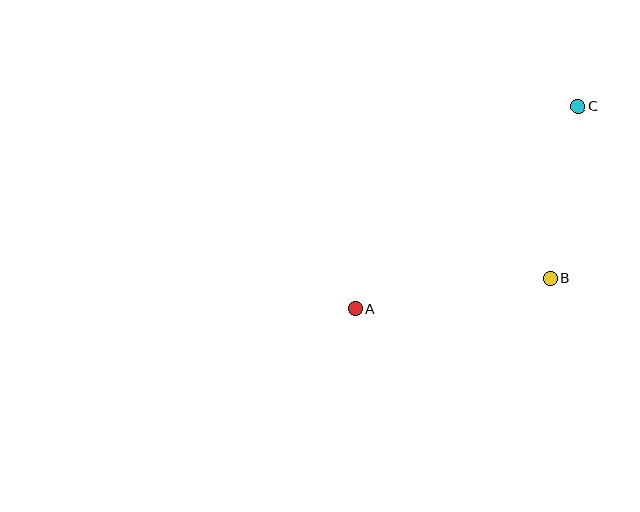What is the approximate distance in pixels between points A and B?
The distance between A and B is approximately 197 pixels.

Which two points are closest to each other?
Points B and C are closest to each other.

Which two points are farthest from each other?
Points A and C are farthest from each other.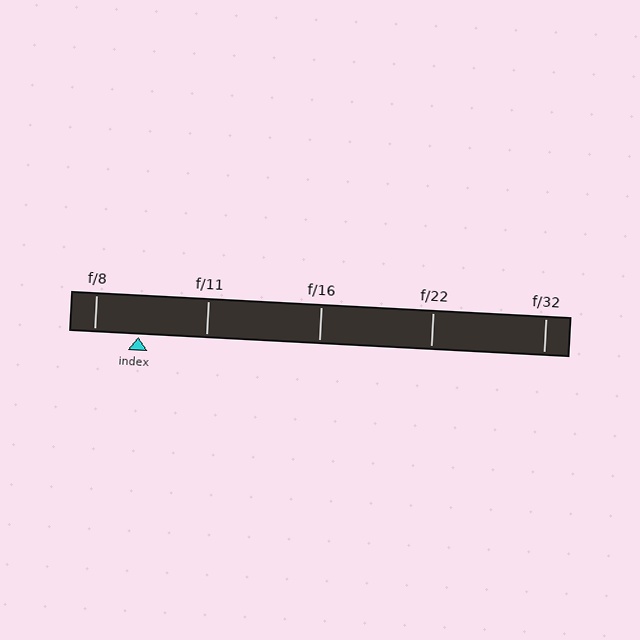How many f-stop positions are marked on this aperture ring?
There are 5 f-stop positions marked.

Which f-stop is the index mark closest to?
The index mark is closest to f/8.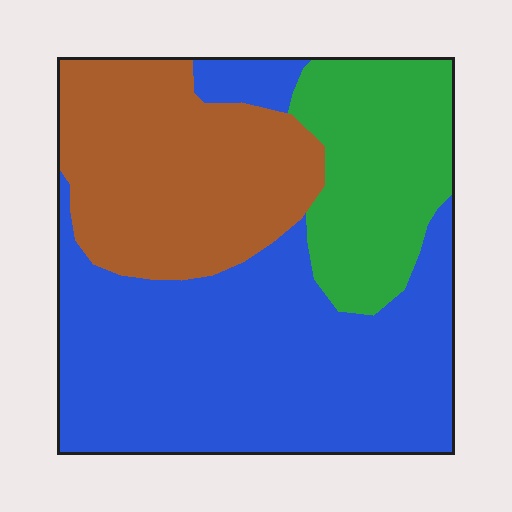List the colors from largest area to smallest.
From largest to smallest: blue, brown, green.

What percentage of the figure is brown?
Brown takes up between a sixth and a third of the figure.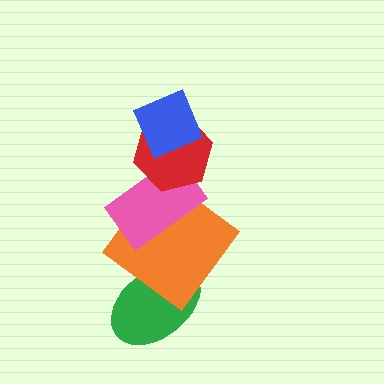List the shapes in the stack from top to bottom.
From top to bottom: the blue diamond, the red hexagon, the pink rectangle, the orange diamond, the green ellipse.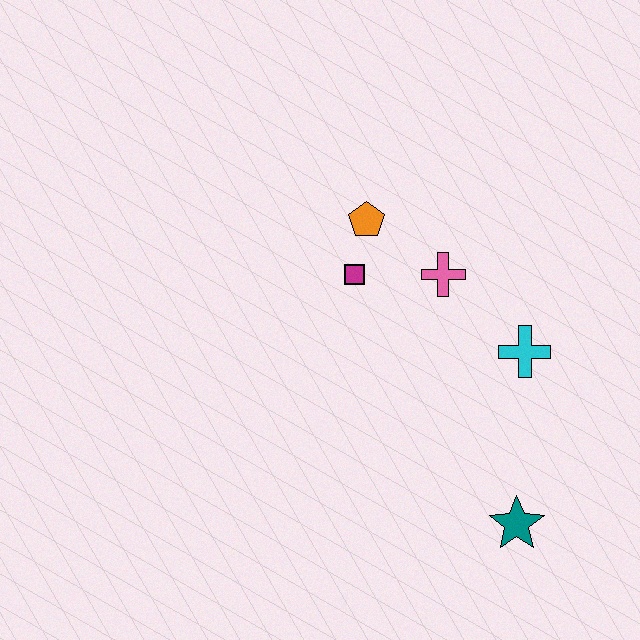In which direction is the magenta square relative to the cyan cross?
The magenta square is to the left of the cyan cross.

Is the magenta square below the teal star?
No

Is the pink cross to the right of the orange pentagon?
Yes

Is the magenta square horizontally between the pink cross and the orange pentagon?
No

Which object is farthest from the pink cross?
The teal star is farthest from the pink cross.